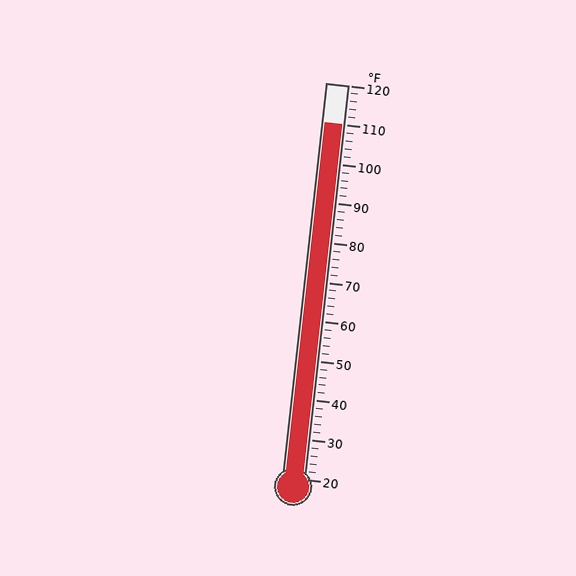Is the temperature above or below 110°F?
The temperature is at 110°F.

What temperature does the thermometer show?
The thermometer shows approximately 110°F.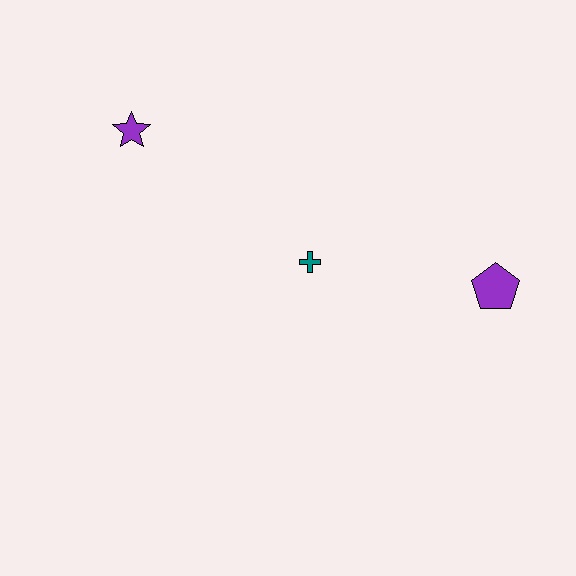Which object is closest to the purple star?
The teal cross is closest to the purple star.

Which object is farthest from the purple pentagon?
The purple star is farthest from the purple pentagon.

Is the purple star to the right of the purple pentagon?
No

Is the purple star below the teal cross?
No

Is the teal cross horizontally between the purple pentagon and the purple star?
Yes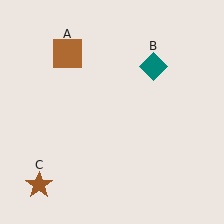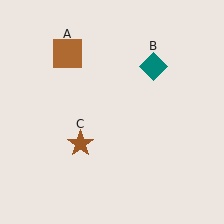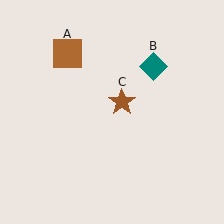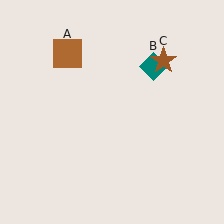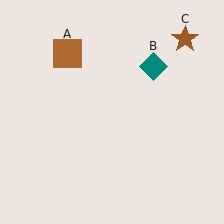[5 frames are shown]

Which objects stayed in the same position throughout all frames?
Brown square (object A) and teal diamond (object B) remained stationary.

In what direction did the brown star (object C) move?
The brown star (object C) moved up and to the right.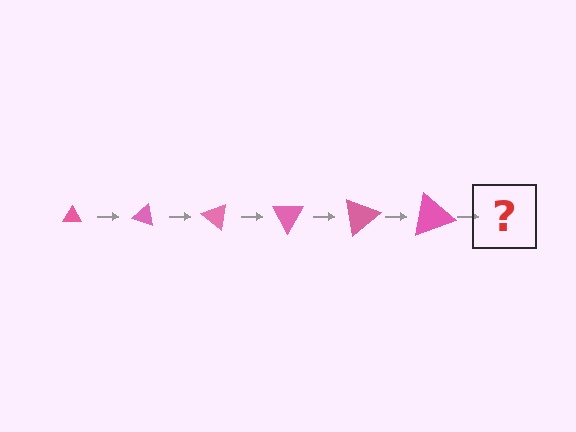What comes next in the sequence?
The next element should be a triangle, larger than the previous one and rotated 120 degrees from the start.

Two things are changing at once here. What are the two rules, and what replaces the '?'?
The two rules are that the triangle grows larger each step and it rotates 20 degrees each step. The '?' should be a triangle, larger than the previous one and rotated 120 degrees from the start.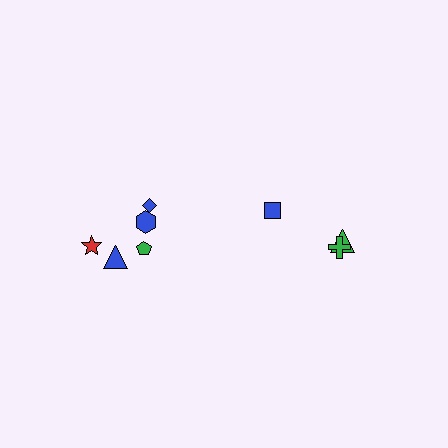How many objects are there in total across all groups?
There are 8 objects.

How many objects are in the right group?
There are 3 objects.